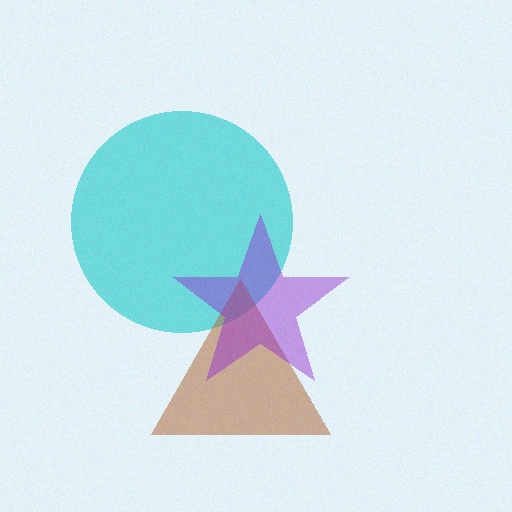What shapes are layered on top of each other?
The layered shapes are: a cyan circle, a brown triangle, a purple star.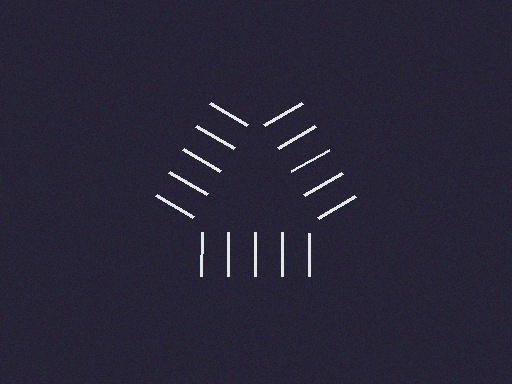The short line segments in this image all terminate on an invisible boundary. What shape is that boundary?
An illusory triangle — the line segments terminate on its edges but no continuous stroke is drawn.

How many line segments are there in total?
15 — 5 along each of the 3 edges.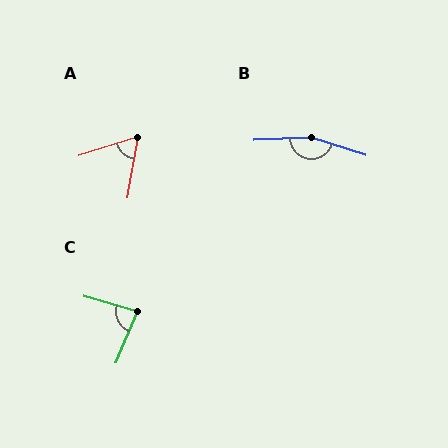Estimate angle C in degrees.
Approximately 84 degrees.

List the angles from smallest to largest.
A (63°), C (84°), B (160°).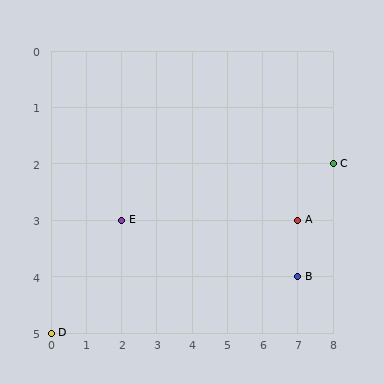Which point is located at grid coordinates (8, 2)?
Point C is at (8, 2).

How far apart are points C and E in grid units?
Points C and E are 6 columns and 1 row apart (about 6.1 grid units diagonally).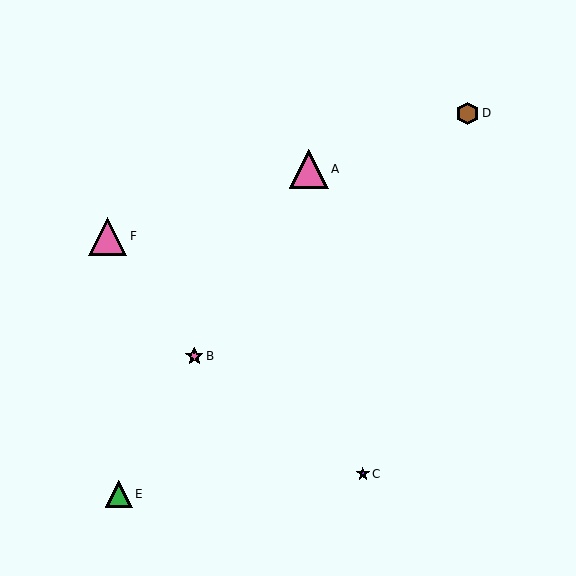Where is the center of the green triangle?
The center of the green triangle is at (119, 494).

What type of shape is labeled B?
Shape B is a pink star.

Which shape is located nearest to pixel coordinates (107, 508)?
The green triangle (labeled E) at (119, 494) is nearest to that location.